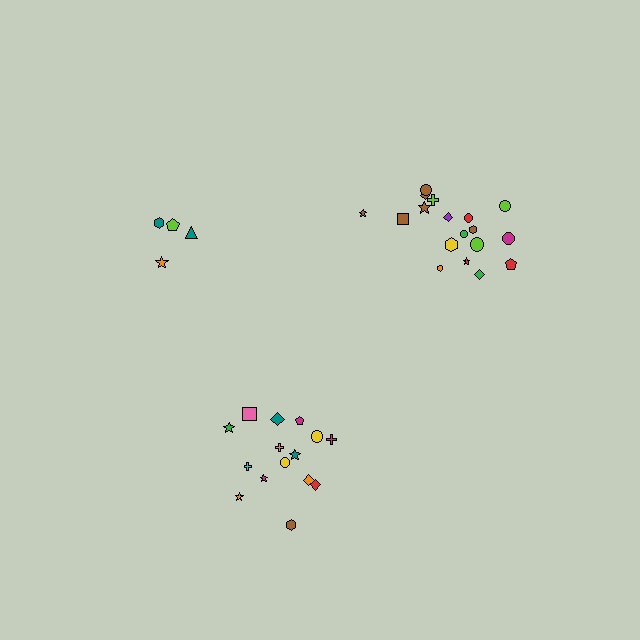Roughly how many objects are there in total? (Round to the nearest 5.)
Roughly 35 objects in total.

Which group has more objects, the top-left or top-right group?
The top-right group.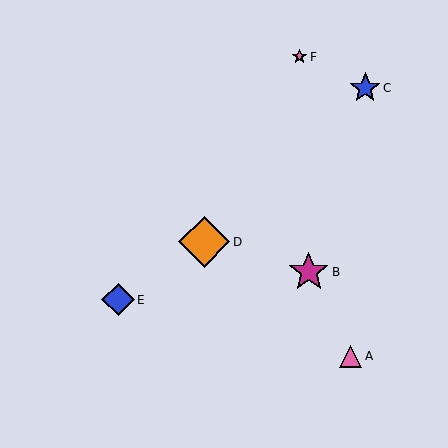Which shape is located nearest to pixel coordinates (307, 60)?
The pink star (labeled F) at (299, 57) is nearest to that location.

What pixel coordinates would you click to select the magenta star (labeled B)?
Click at (309, 272) to select the magenta star B.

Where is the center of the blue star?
The center of the blue star is at (365, 88).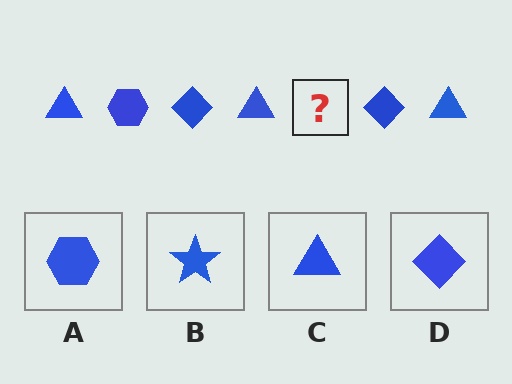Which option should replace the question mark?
Option A.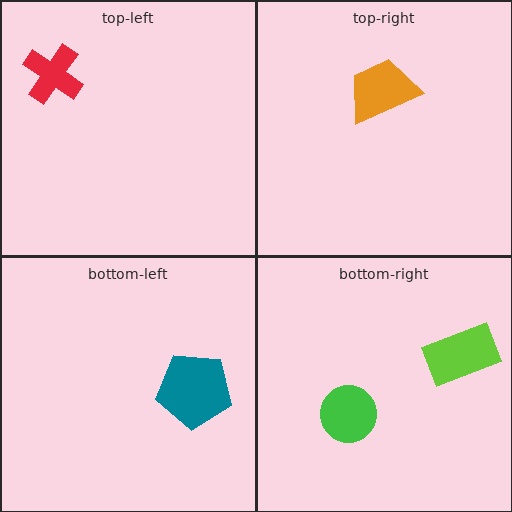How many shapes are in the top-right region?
1.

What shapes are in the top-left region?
The red cross.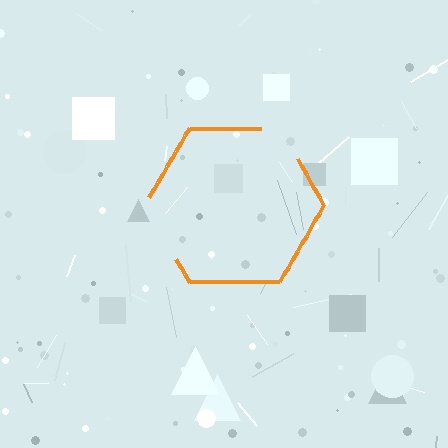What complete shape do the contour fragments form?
The contour fragments form a hexagon.